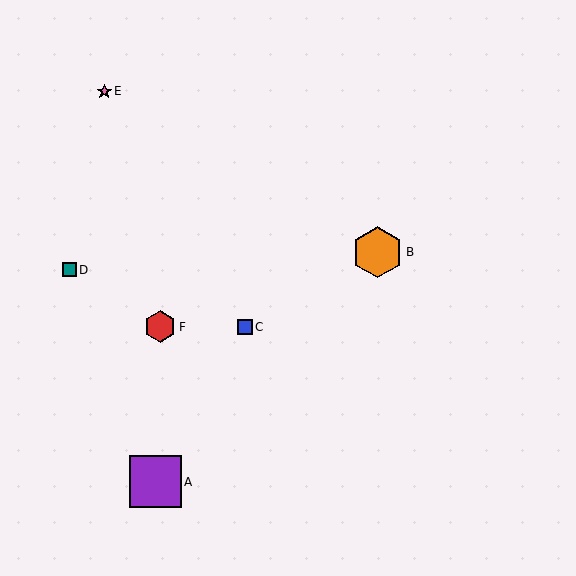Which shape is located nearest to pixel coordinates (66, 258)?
The teal square (labeled D) at (69, 270) is nearest to that location.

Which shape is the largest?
The purple square (labeled A) is the largest.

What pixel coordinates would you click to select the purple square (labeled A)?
Click at (156, 482) to select the purple square A.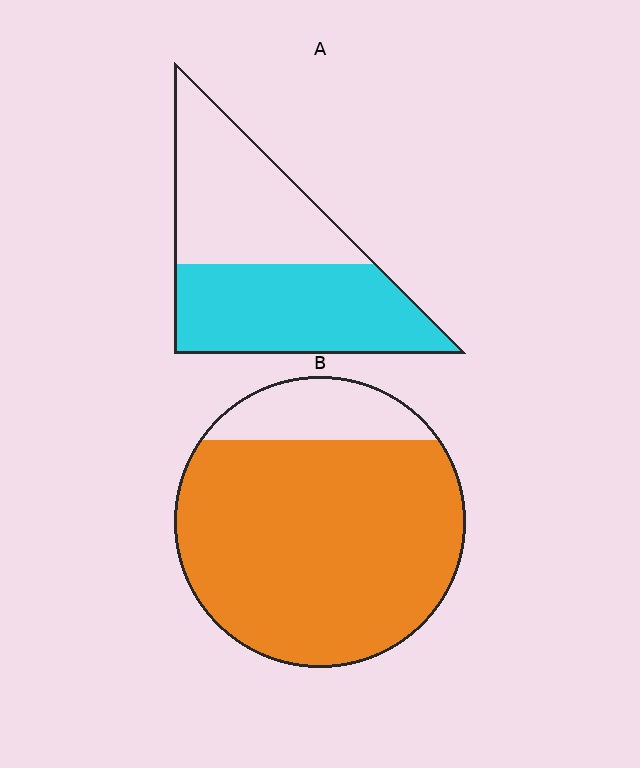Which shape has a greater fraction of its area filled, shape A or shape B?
Shape B.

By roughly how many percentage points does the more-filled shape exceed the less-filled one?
By roughly 30 percentage points (B over A).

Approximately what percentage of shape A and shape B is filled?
A is approximately 50% and B is approximately 85%.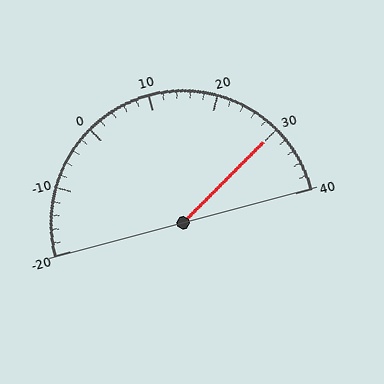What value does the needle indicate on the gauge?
The needle indicates approximately 30.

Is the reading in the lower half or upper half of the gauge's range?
The reading is in the upper half of the range (-20 to 40).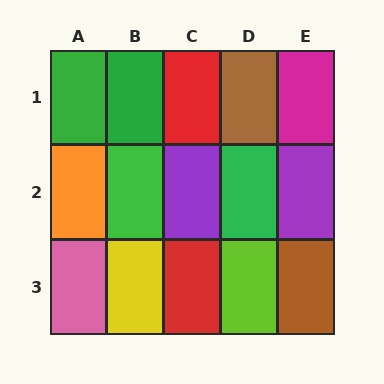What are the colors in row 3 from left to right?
Pink, yellow, red, lime, brown.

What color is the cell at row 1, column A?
Green.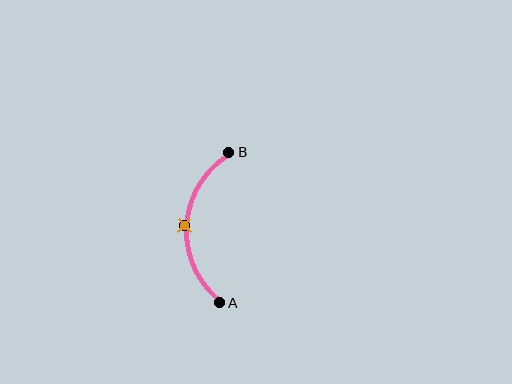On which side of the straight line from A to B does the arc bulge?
The arc bulges to the left of the straight line connecting A and B.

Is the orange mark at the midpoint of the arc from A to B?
Yes. The orange mark lies on the arc at equal arc-length from both A and B — it is the arc midpoint.